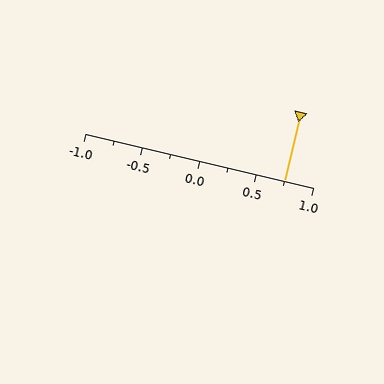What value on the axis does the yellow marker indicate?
The marker indicates approximately 0.75.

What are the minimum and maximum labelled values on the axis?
The axis runs from -1.0 to 1.0.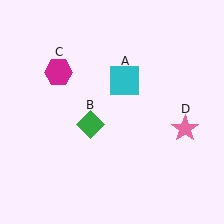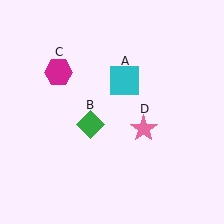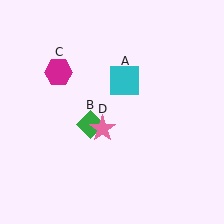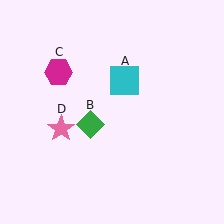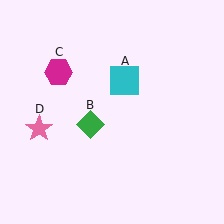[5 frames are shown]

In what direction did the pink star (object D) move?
The pink star (object D) moved left.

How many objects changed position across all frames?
1 object changed position: pink star (object D).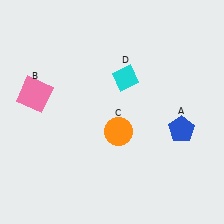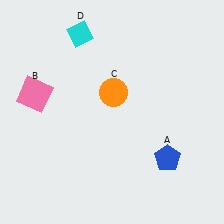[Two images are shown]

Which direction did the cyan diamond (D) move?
The cyan diamond (D) moved left.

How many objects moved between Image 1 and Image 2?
3 objects moved between the two images.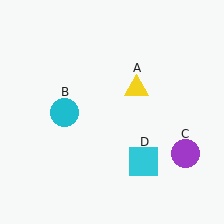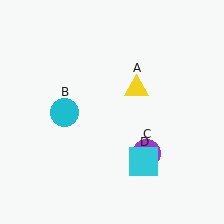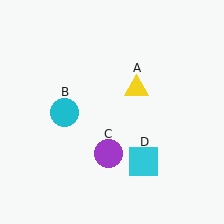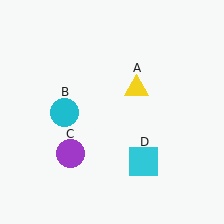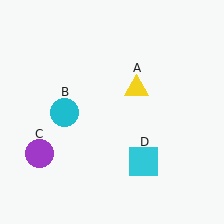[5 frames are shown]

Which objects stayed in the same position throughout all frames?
Yellow triangle (object A) and cyan circle (object B) and cyan square (object D) remained stationary.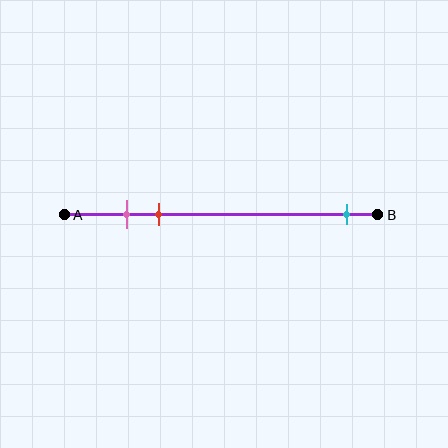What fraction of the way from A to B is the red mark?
The red mark is approximately 30% (0.3) of the way from A to B.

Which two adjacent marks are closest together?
The pink and red marks are the closest adjacent pair.